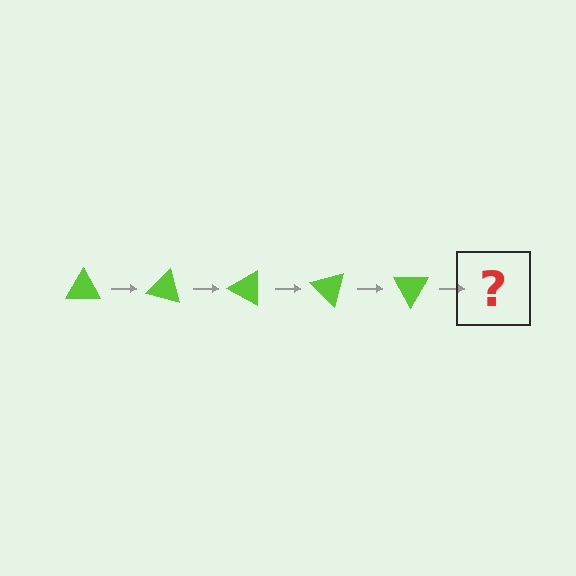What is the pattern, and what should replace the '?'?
The pattern is that the triangle rotates 15 degrees each step. The '?' should be a lime triangle rotated 75 degrees.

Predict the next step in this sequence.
The next step is a lime triangle rotated 75 degrees.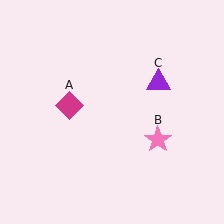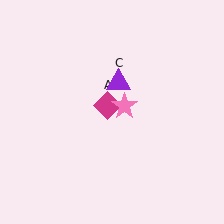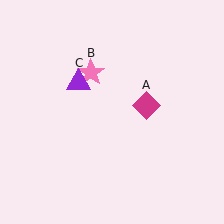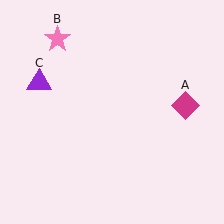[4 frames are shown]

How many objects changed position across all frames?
3 objects changed position: magenta diamond (object A), pink star (object B), purple triangle (object C).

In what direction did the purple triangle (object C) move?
The purple triangle (object C) moved left.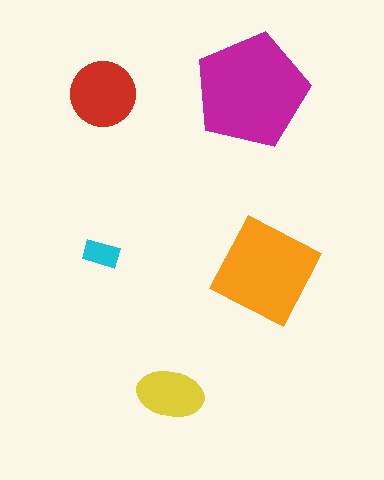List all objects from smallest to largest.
The cyan rectangle, the yellow ellipse, the red circle, the orange diamond, the magenta pentagon.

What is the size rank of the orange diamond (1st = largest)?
2nd.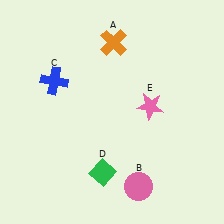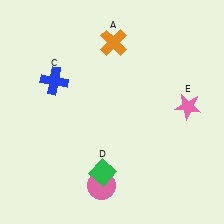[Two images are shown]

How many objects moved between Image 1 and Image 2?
2 objects moved between the two images.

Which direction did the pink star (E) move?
The pink star (E) moved right.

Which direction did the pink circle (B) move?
The pink circle (B) moved left.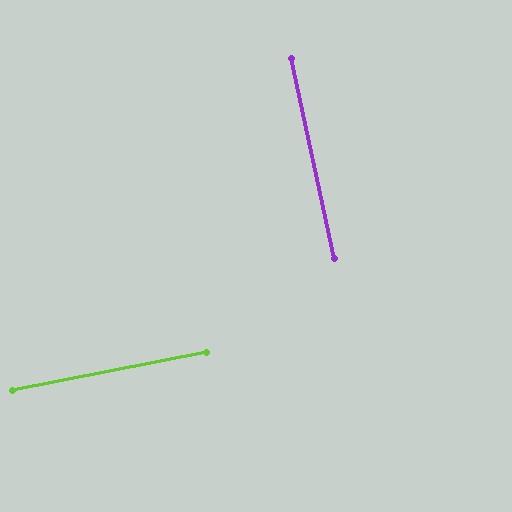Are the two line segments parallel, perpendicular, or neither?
Perpendicular — they meet at approximately 89°.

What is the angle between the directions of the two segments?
Approximately 89 degrees.